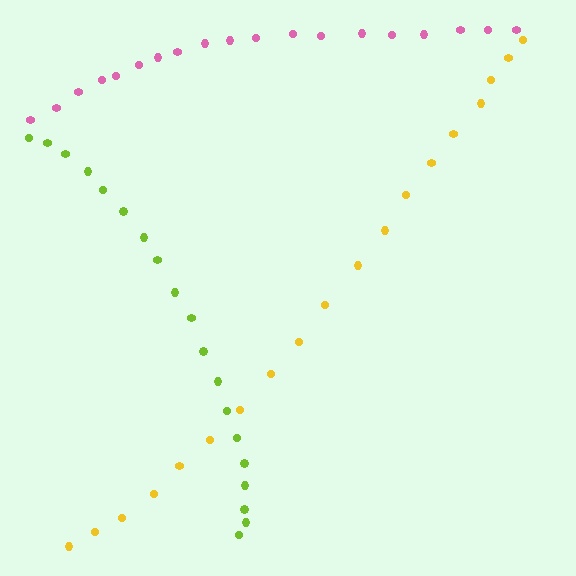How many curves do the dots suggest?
There are 3 distinct paths.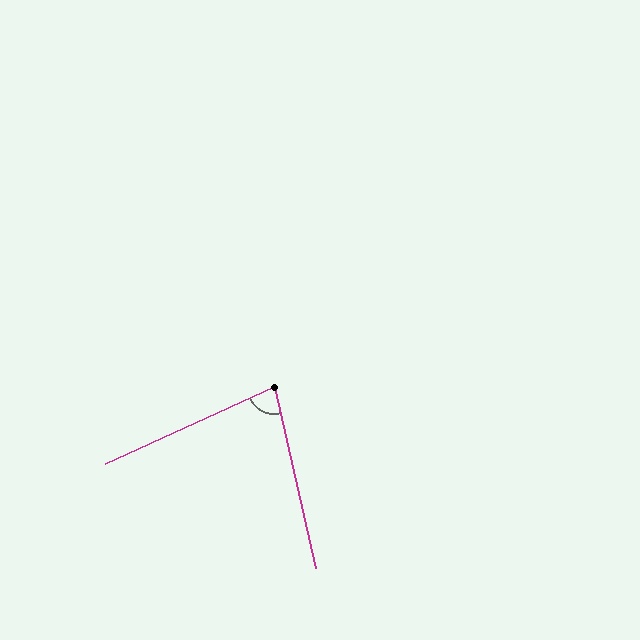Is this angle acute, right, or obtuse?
It is acute.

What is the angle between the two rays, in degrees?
Approximately 79 degrees.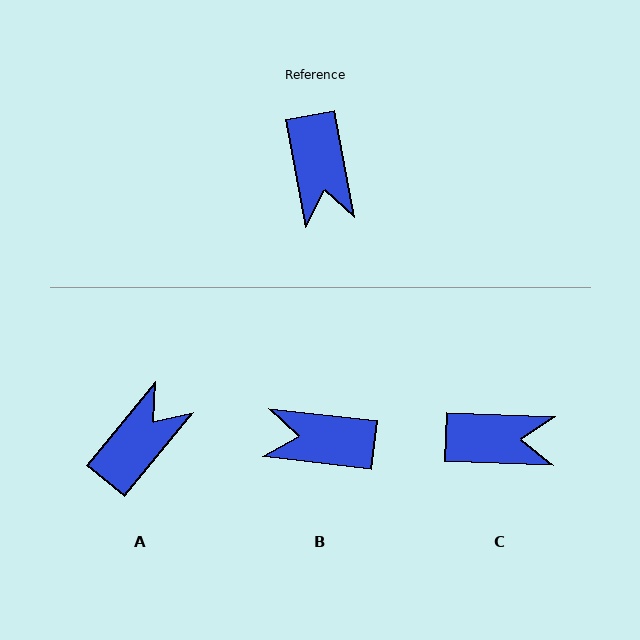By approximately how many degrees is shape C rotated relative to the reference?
Approximately 77 degrees counter-clockwise.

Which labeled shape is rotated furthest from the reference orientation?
A, about 130 degrees away.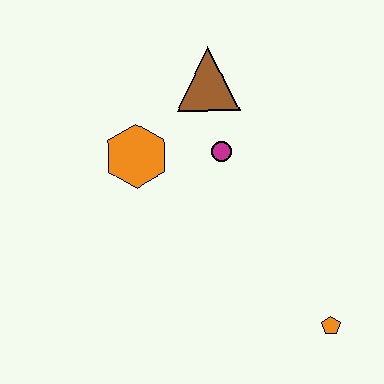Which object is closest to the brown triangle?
The magenta circle is closest to the brown triangle.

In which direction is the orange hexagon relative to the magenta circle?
The orange hexagon is to the left of the magenta circle.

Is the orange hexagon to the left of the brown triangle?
Yes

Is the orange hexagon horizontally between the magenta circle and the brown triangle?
No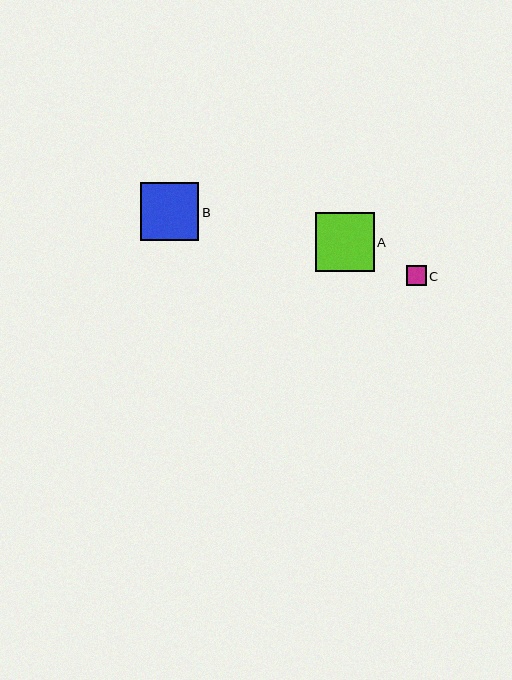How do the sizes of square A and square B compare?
Square A and square B are approximately the same size.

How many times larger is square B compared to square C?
Square B is approximately 2.9 times the size of square C.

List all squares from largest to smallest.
From largest to smallest: A, B, C.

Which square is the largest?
Square A is the largest with a size of approximately 58 pixels.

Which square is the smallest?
Square C is the smallest with a size of approximately 20 pixels.